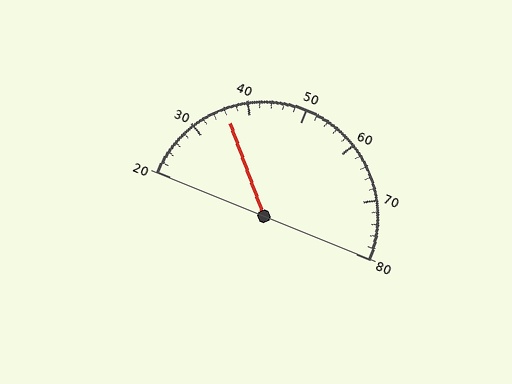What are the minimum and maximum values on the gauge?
The gauge ranges from 20 to 80.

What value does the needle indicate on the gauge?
The needle indicates approximately 36.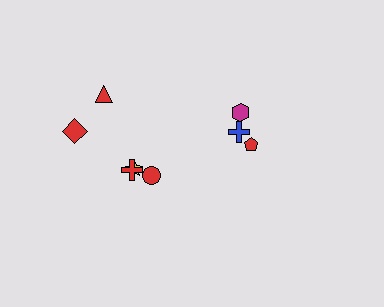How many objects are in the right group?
There are 3 objects.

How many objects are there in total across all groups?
There are 8 objects.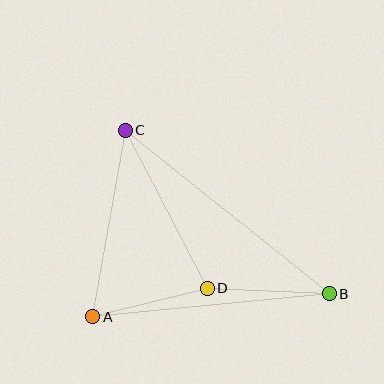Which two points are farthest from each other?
Points B and C are farthest from each other.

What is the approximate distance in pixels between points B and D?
The distance between B and D is approximately 122 pixels.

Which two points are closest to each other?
Points A and D are closest to each other.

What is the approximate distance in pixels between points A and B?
The distance between A and B is approximately 237 pixels.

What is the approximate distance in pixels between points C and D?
The distance between C and D is approximately 178 pixels.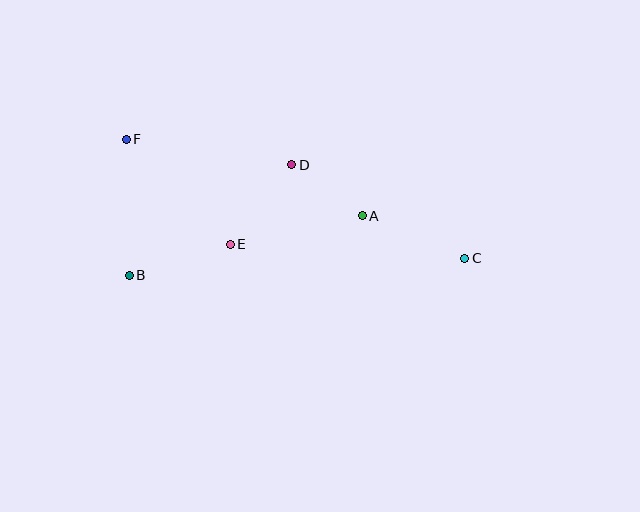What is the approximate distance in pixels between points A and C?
The distance between A and C is approximately 111 pixels.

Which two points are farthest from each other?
Points C and F are farthest from each other.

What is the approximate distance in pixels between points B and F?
The distance between B and F is approximately 136 pixels.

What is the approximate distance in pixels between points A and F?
The distance between A and F is approximately 248 pixels.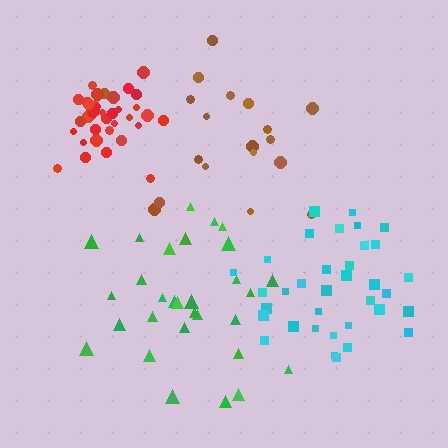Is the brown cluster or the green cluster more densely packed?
Green.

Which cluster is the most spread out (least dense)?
Brown.